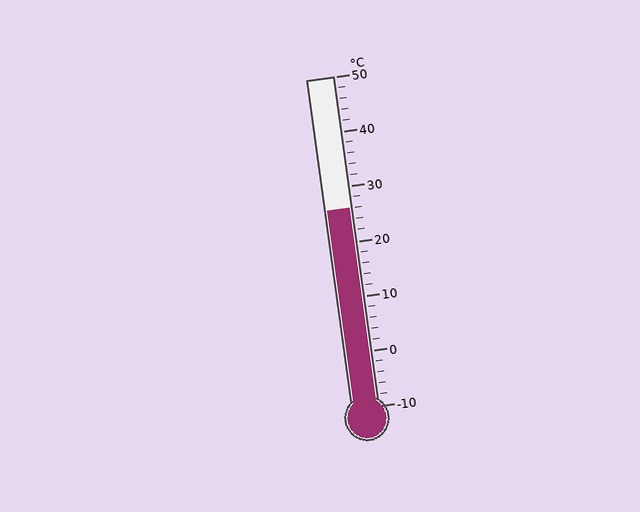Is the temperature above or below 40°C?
The temperature is below 40°C.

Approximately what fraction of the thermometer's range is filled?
The thermometer is filled to approximately 60% of its range.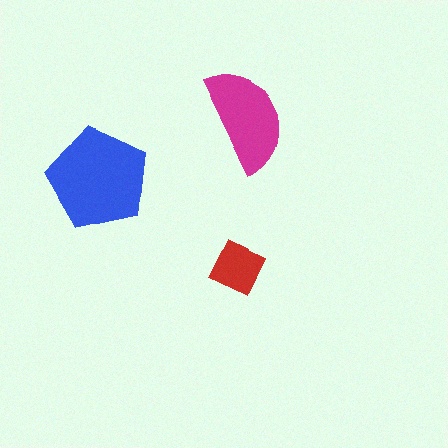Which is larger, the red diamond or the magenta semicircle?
The magenta semicircle.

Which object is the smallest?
The red diamond.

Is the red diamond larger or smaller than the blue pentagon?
Smaller.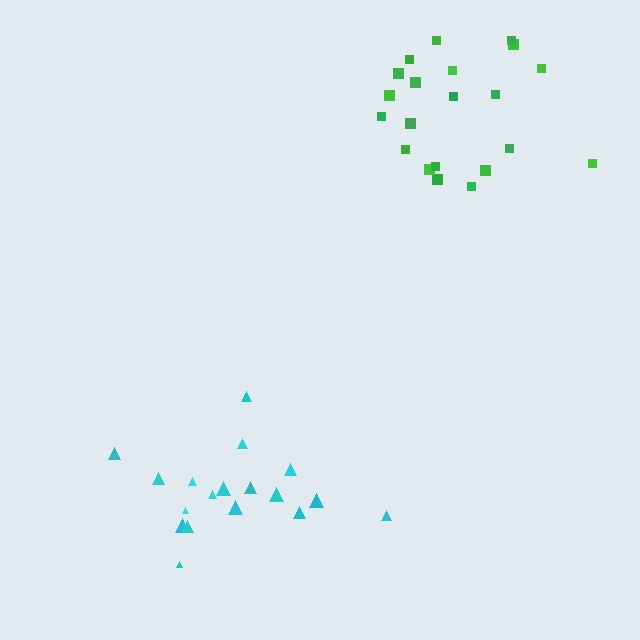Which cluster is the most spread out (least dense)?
Cyan.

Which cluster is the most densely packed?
Green.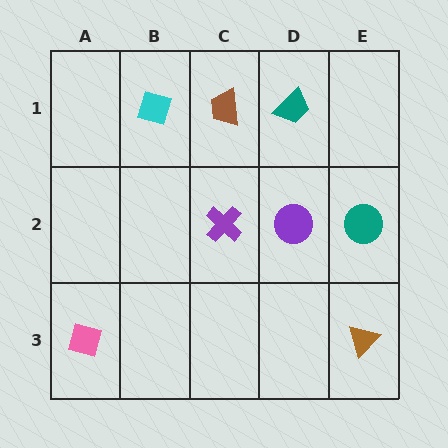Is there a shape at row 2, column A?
No, that cell is empty.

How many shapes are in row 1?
3 shapes.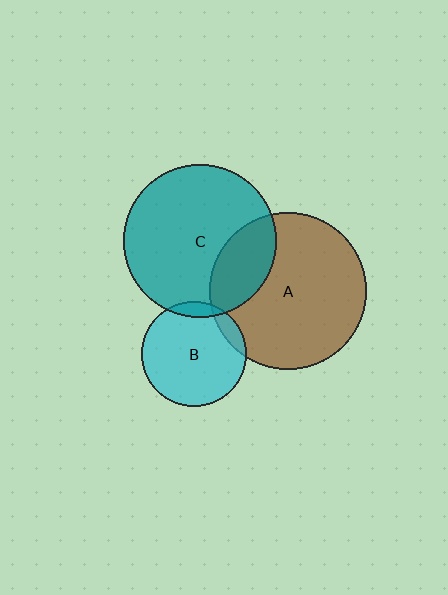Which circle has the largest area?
Circle A (brown).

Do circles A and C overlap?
Yes.